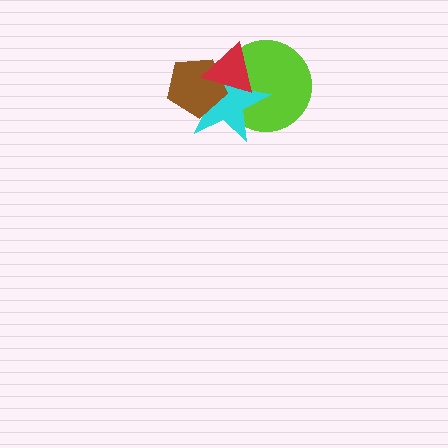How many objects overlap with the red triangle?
3 objects overlap with the red triangle.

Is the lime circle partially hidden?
Yes, it is partially covered by another shape.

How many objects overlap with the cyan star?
3 objects overlap with the cyan star.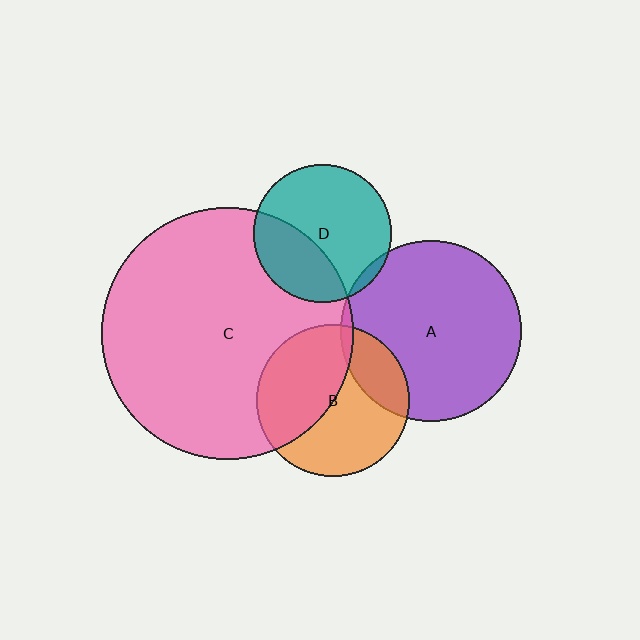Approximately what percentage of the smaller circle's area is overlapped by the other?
Approximately 5%.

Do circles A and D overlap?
Yes.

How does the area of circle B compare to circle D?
Approximately 1.2 times.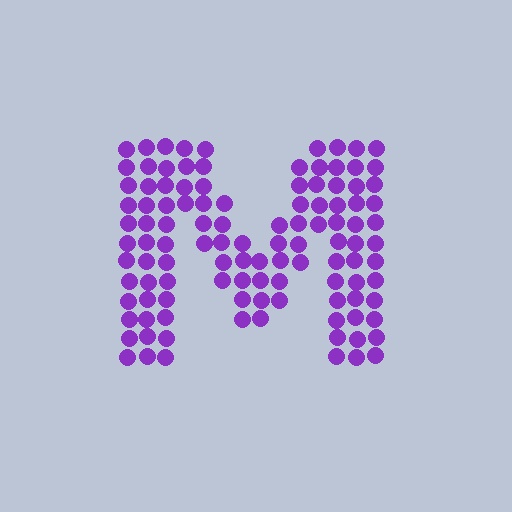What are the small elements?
The small elements are circles.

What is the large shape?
The large shape is the letter M.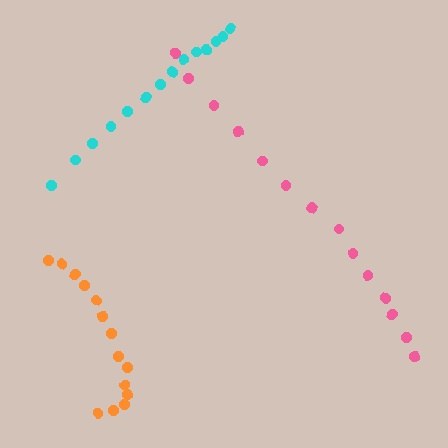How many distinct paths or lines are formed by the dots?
There are 3 distinct paths.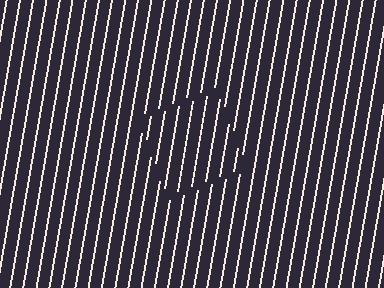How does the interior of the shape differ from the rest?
The interior of the shape contains the same grating, shifted by half a period — the contour is defined by the phase discontinuity where line-ends from the inner and outer gratings abut.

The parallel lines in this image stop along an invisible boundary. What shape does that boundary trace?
An illusory square. The interior of the shape contains the same grating, shifted by half a period — the contour is defined by the phase discontinuity where line-ends from the inner and outer gratings abut.